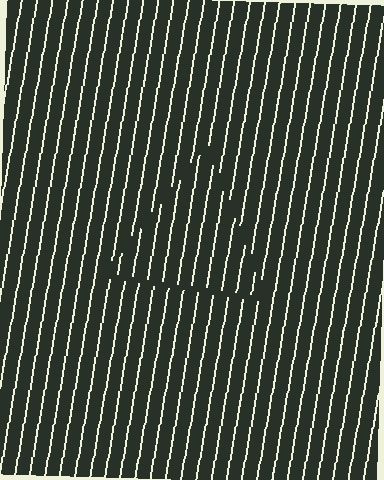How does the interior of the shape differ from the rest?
The interior of the shape contains the same grating, shifted by half a period — the contour is defined by the phase discontinuity where line-ends from the inner and outer gratings abut.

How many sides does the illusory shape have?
3 sides — the line-ends trace a triangle.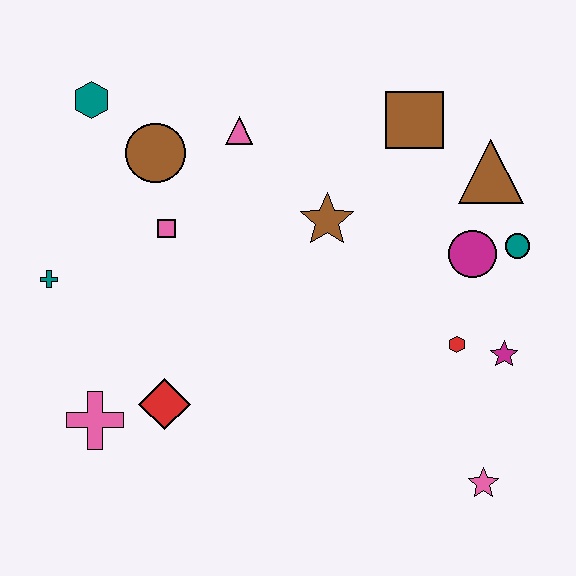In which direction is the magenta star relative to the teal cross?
The magenta star is to the right of the teal cross.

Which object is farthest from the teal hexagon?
The pink star is farthest from the teal hexagon.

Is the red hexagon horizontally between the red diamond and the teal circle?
Yes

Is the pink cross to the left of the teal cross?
No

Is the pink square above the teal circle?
Yes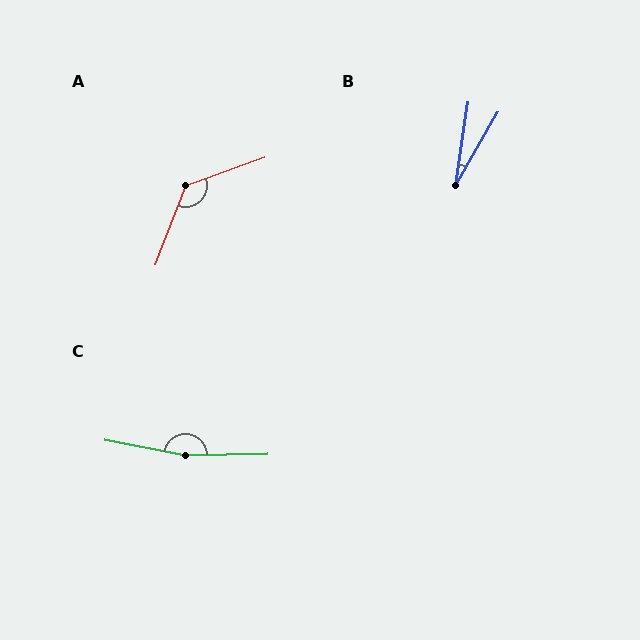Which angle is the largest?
C, at approximately 169 degrees.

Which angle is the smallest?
B, at approximately 21 degrees.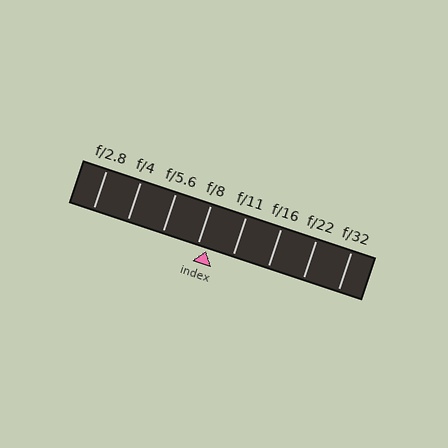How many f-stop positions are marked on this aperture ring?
There are 8 f-stop positions marked.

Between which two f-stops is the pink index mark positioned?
The index mark is between f/8 and f/11.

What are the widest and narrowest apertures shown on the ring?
The widest aperture shown is f/2.8 and the narrowest is f/32.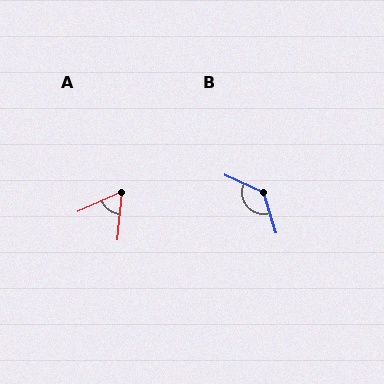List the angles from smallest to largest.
A (60°), B (131°).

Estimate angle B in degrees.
Approximately 131 degrees.